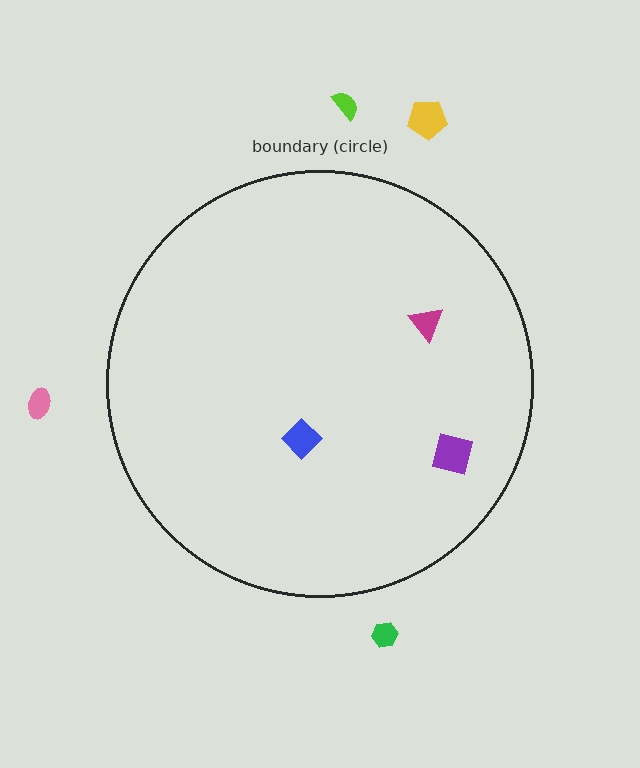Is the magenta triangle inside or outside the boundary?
Inside.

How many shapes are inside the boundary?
3 inside, 4 outside.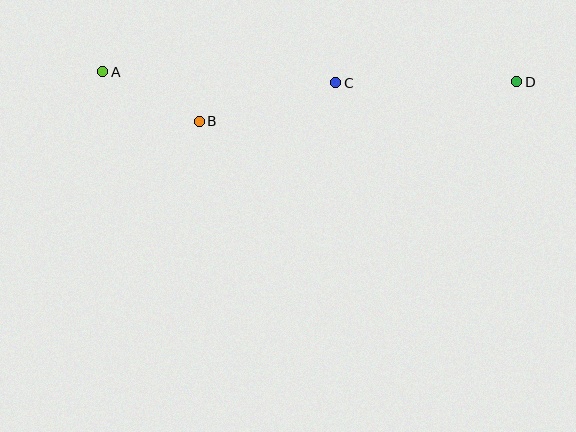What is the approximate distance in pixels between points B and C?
The distance between B and C is approximately 142 pixels.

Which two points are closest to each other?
Points A and B are closest to each other.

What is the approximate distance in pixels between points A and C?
The distance between A and C is approximately 233 pixels.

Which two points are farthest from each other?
Points A and D are farthest from each other.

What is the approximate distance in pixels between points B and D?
The distance between B and D is approximately 320 pixels.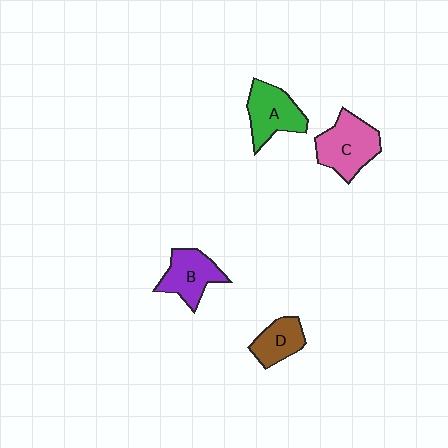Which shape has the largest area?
Shape C (pink).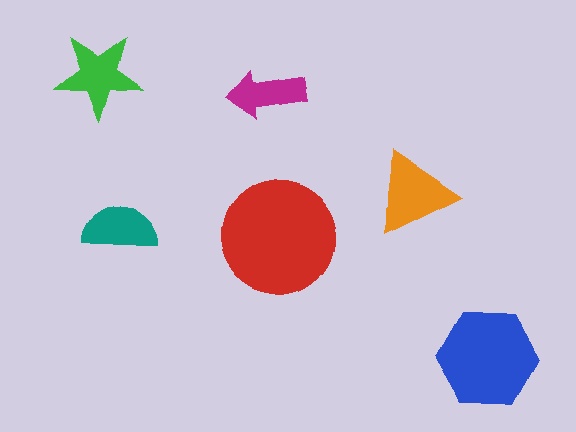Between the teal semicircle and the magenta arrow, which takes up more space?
The teal semicircle.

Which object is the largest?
The red circle.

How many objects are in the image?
There are 6 objects in the image.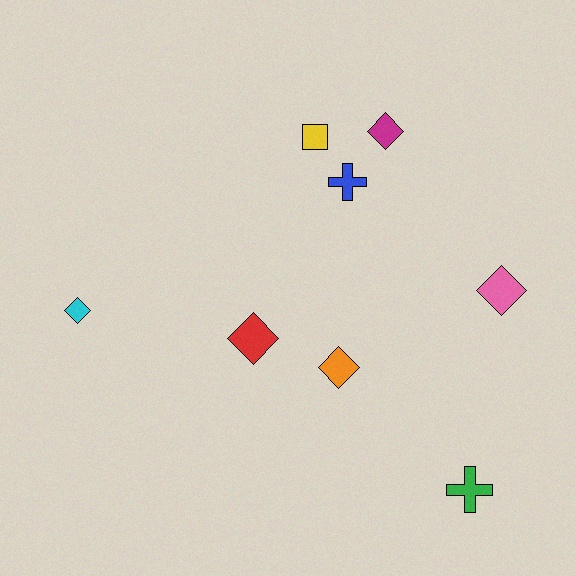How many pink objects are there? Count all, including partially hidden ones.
There is 1 pink object.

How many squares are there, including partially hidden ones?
There is 1 square.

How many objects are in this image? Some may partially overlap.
There are 8 objects.